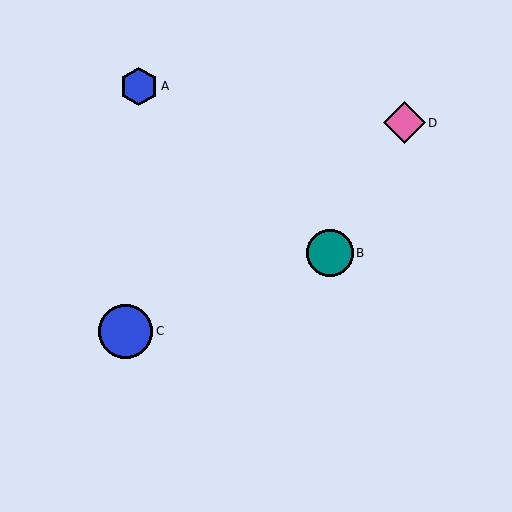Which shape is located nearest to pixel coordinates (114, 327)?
The blue circle (labeled C) at (126, 331) is nearest to that location.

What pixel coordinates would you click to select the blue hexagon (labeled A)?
Click at (139, 86) to select the blue hexagon A.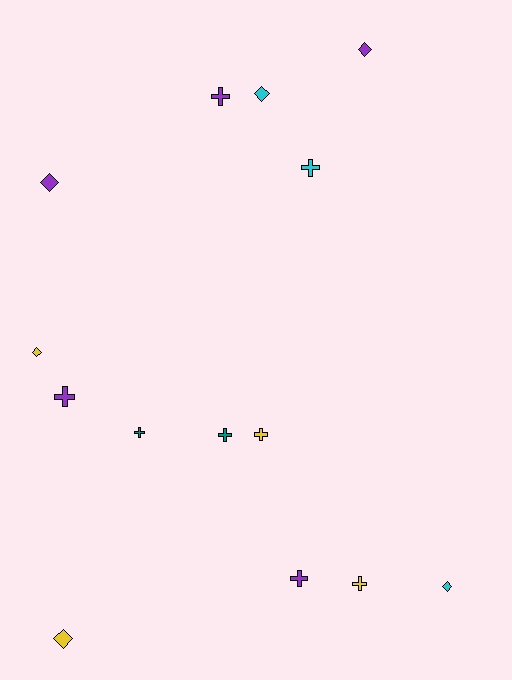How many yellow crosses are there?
There are 2 yellow crosses.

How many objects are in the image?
There are 14 objects.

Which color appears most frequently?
Purple, with 5 objects.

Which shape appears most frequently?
Cross, with 8 objects.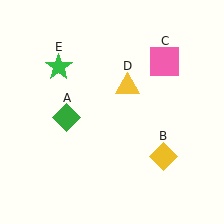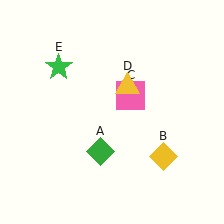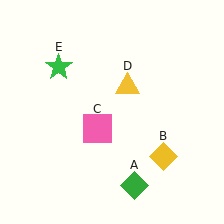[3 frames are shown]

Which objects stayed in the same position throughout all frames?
Yellow diamond (object B) and yellow triangle (object D) and green star (object E) remained stationary.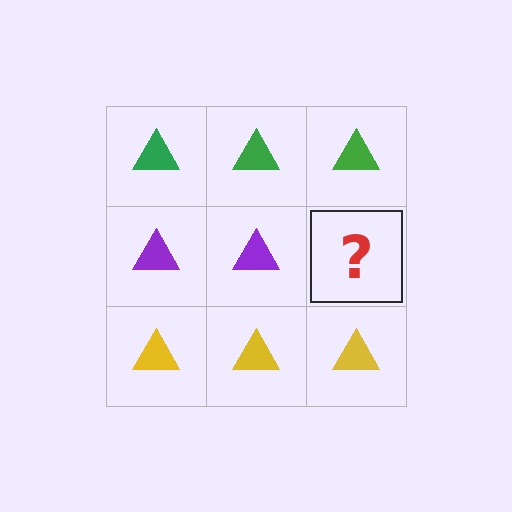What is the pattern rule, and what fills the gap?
The rule is that each row has a consistent color. The gap should be filled with a purple triangle.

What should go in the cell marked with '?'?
The missing cell should contain a purple triangle.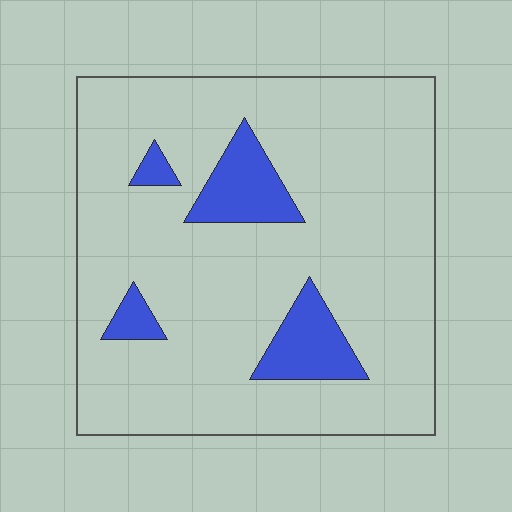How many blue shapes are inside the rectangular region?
4.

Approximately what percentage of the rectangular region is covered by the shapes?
Approximately 15%.